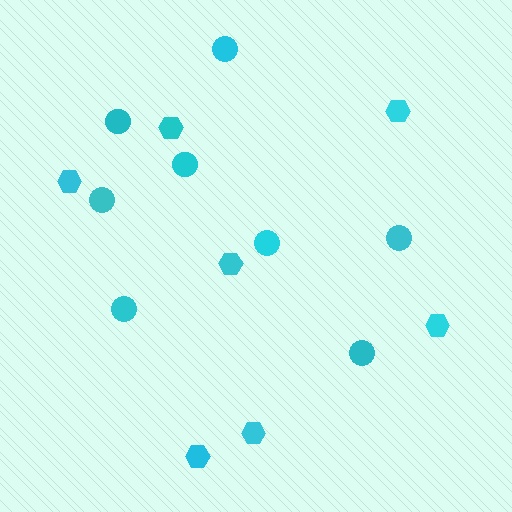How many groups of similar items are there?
There are 2 groups: one group of circles (8) and one group of hexagons (7).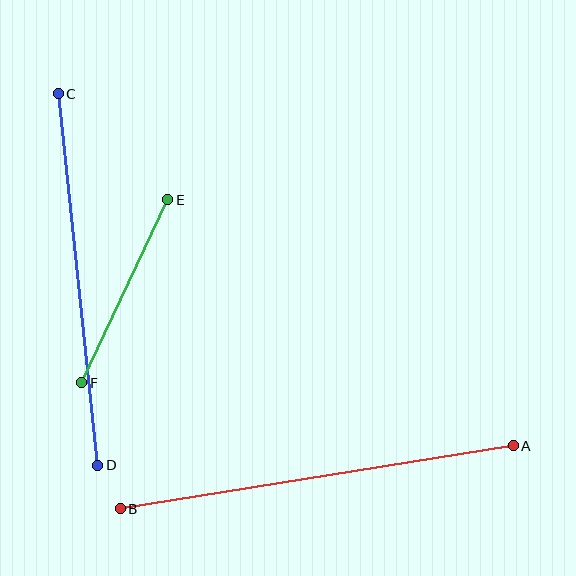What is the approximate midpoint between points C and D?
The midpoint is at approximately (78, 279) pixels.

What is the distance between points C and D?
The distance is approximately 374 pixels.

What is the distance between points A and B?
The distance is approximately 398 pixels.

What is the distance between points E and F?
The distance is approximately 202 pixels.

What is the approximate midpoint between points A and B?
The midpoint is at approximately (317, 477) pixels.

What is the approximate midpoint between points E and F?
The midpoint is at approximately (125, 291) pixels.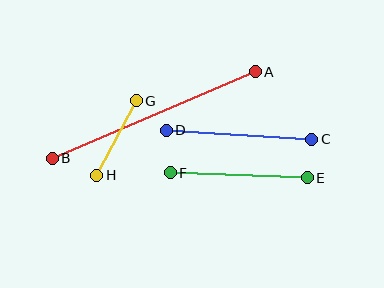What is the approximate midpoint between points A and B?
The midpoint is at approximately (154, 115) pixels.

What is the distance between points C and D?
The distance is approximately 146 pixels.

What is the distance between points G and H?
The distance is approximately 84 pixels.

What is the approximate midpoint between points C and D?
The midpoint is at approximately (239, 135) pixels.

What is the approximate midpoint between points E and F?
The midpoint is at approximately (239, 175) pixels.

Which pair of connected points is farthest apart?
Points A and B are farthest apart.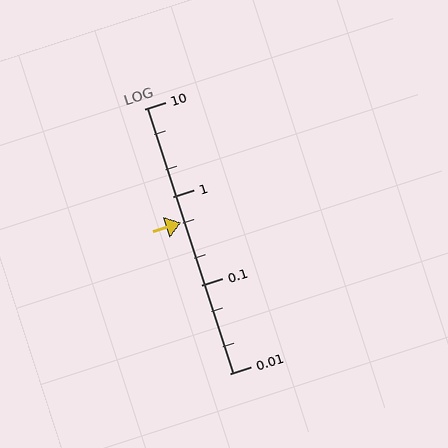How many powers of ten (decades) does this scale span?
The scale spans 3 decades, from 0.01 to 10.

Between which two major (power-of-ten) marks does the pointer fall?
The pointer is between 0.1 and 1.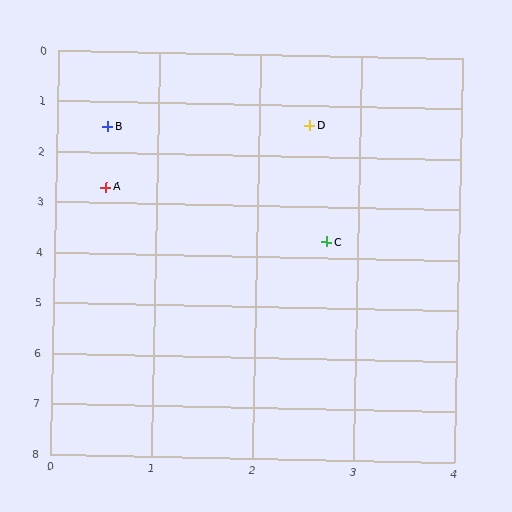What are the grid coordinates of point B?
Point B is at approximately (0.5, 1.5).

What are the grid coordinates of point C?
Point C is at approximately (2.7, 3.7).